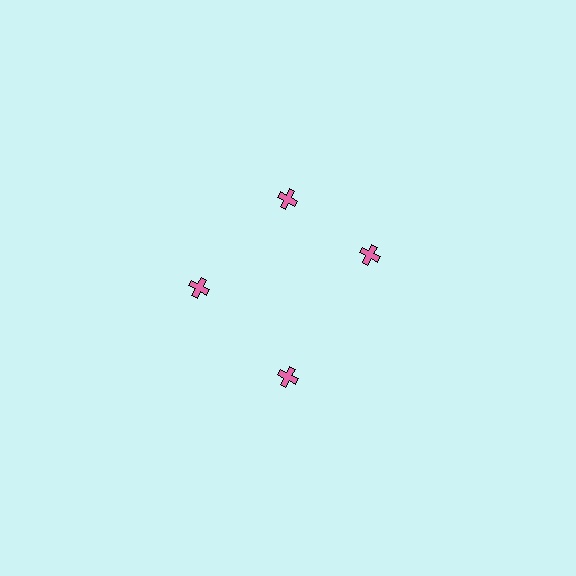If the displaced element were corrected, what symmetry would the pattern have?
It would have 4-fold rotational symmetry — the pattern would map onto itself every 90 degrees.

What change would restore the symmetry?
The symmetry would be restored by rotating it back into even spacing with its neighbors so that all 4 crosses sit at equal angles and equal distance from the center.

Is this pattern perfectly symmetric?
No. The 4 pink crosses are arranged in a ring, but one element near the 3 o'clock position is rotated out of alignment along the ring, breaking the 4-fold rotational symmetry.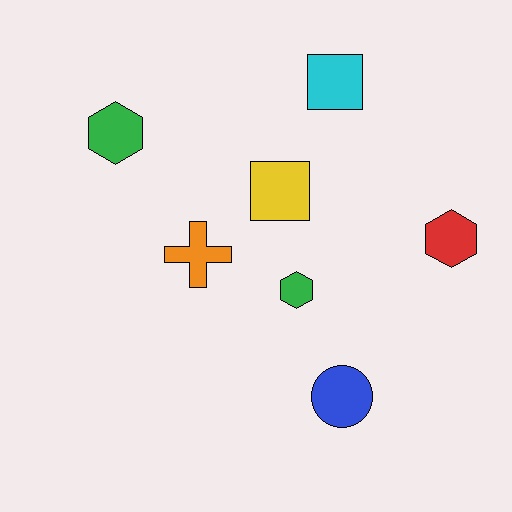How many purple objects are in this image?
There are no purple objects.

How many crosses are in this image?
There is 1 cross.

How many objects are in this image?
There are 7 objects.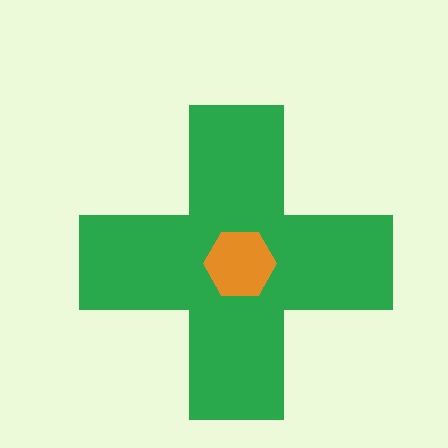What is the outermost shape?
The green cross.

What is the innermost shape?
The orange hexagon.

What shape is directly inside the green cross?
The orange hexagon.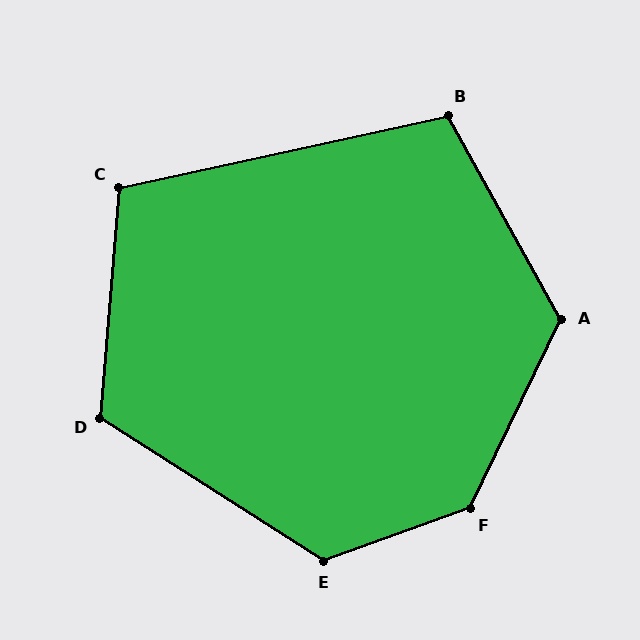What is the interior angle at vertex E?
Approximately 128 degrees (obtuse).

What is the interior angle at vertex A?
Approximately 125 degrees (obtuse).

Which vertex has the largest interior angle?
F, at approximately 135 degrees.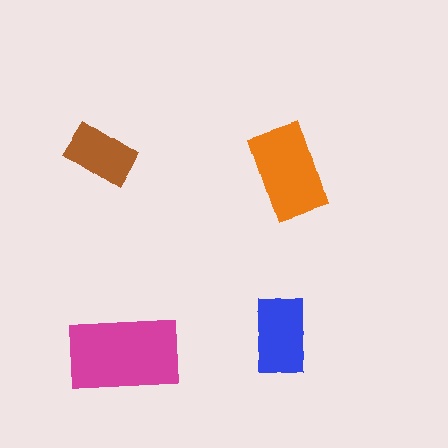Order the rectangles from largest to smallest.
the magenta one, the orange one, the blue one, the brown one.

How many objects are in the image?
There are 4 objects in the image.